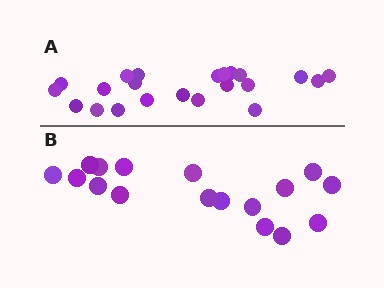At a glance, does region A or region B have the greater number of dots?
Region A (the top region) has more dots.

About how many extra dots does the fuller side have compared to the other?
Region A has about 5 more dots than region B.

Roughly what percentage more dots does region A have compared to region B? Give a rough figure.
About 30% more.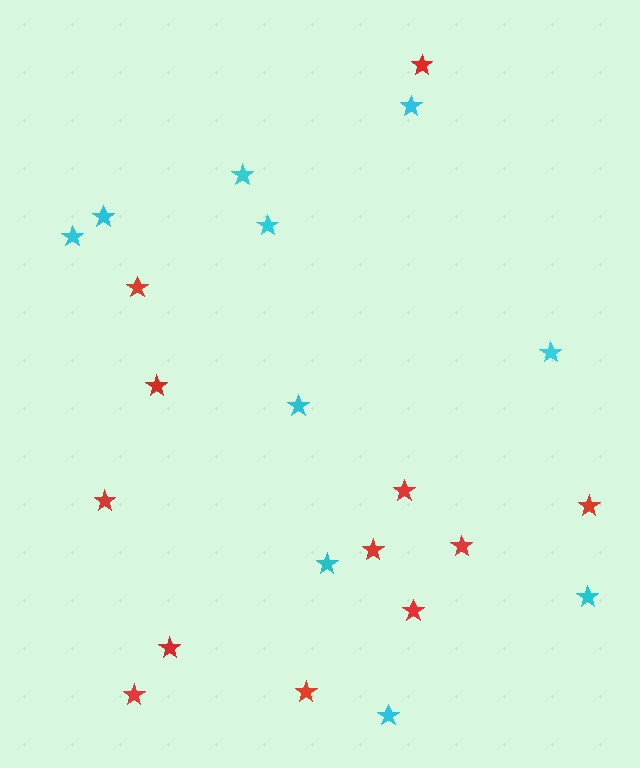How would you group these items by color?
There are 2 groups: one group of red stars (12) and one group of cyan stars (10).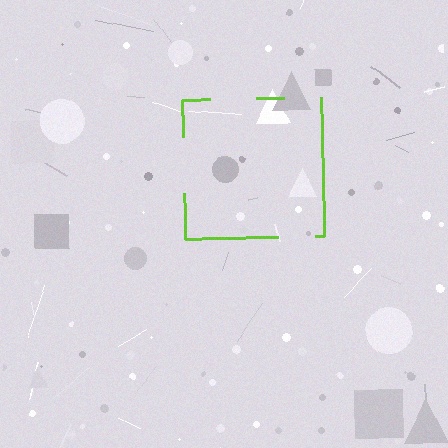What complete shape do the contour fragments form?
The contour fragments form a square.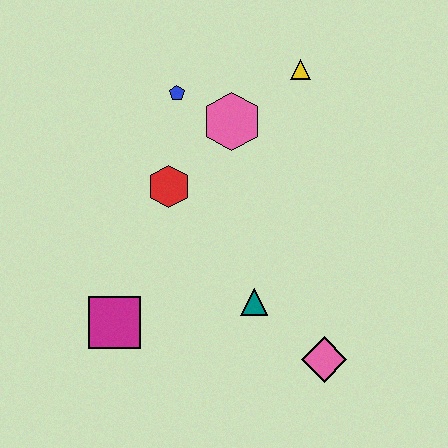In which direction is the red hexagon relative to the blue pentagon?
The red hexagon is below the blue pentagon.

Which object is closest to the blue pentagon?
The pink hexagon is closest to the blue pentagon.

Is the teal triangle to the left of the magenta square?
No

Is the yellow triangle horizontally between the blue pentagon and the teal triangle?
No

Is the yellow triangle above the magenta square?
Yes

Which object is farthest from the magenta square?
The yellow triangle is farthest from the magenta square.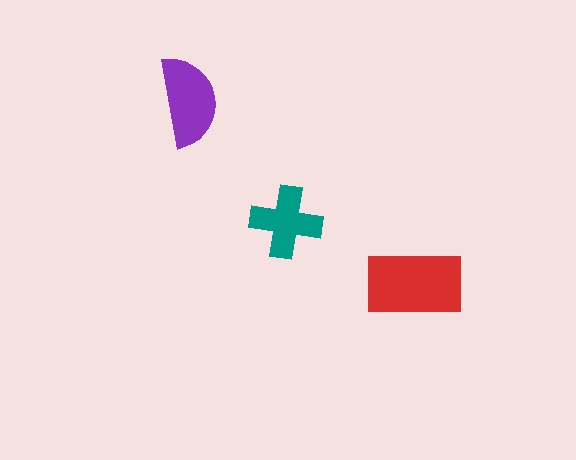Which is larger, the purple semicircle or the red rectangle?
The red rectangle.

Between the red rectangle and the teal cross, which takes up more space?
The red rectangle.